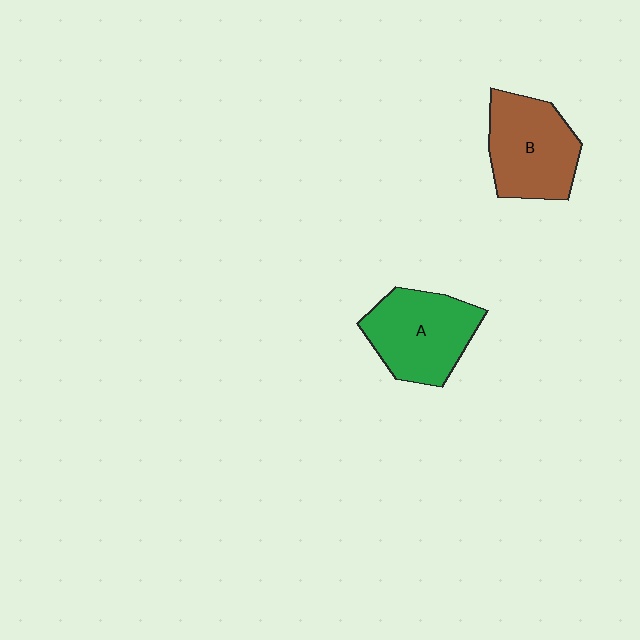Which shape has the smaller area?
Shape B (brown).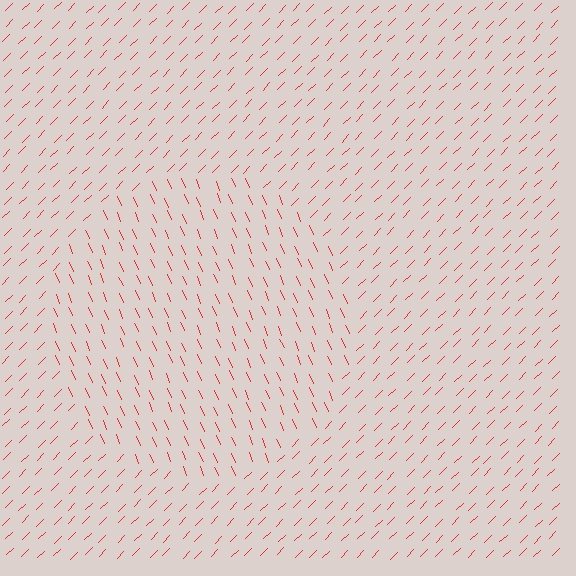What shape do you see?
I see a circle.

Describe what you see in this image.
The image is filled with small red line segments. A circle region in the image has lines oriented differently from the surrounding lines, creating a visible texture boundary.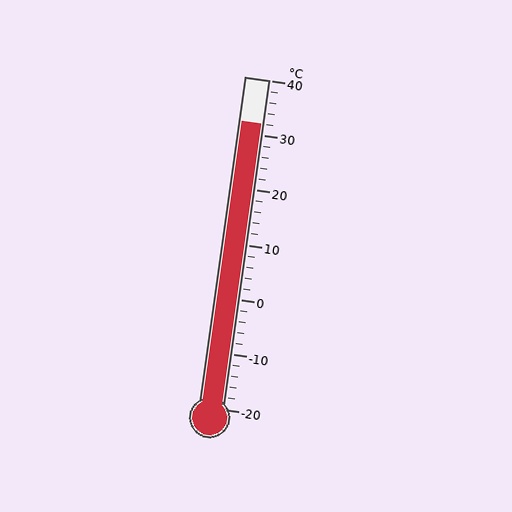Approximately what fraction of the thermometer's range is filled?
The thermometer is filled to approximately 85% of its range.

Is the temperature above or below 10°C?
The temperature is above 10°C.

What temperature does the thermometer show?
The thermometer shows approximately 32°C.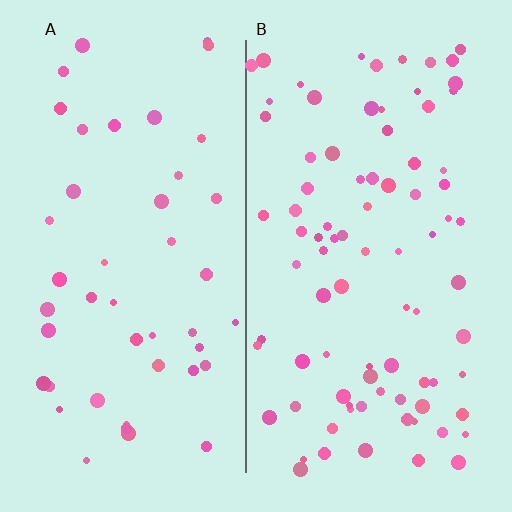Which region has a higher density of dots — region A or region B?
B (the right).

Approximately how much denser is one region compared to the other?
Approximately 1.9× — region B over region A.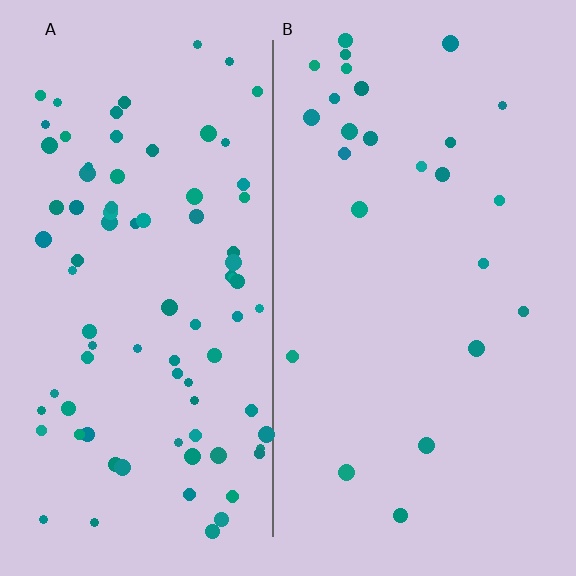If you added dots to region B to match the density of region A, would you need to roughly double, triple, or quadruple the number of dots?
Approximately triple.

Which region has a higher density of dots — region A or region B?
A (the left).